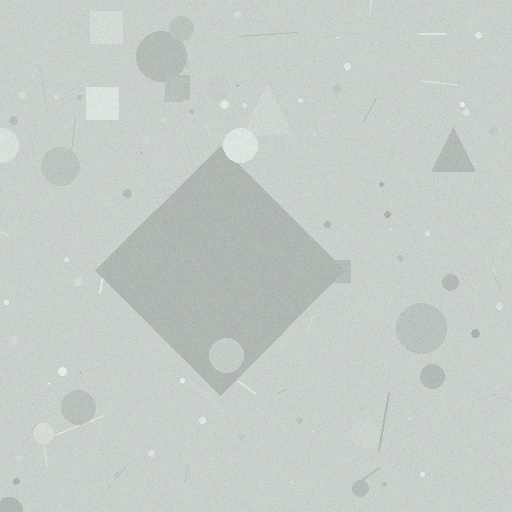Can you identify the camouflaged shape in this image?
The camouflaged shape is a diamond.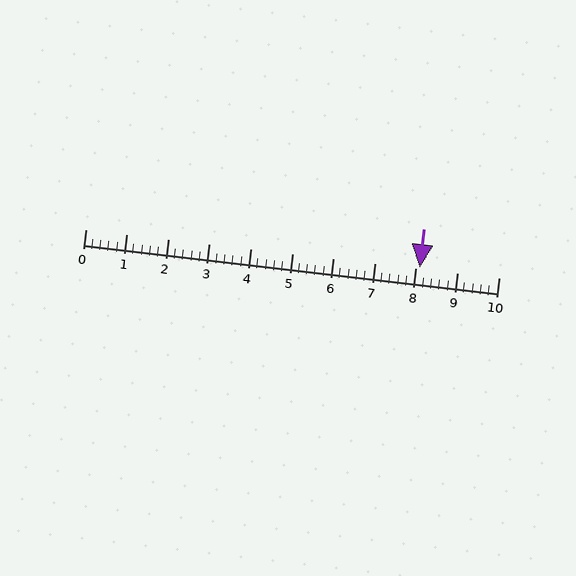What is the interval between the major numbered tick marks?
The major tick marks are spaced 1 units apart.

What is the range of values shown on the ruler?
The ruler shows values from 0 to 10.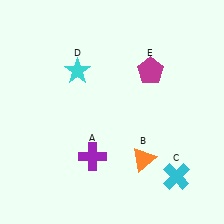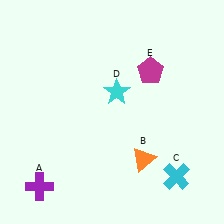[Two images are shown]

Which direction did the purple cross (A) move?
The purple cross (A) moved left.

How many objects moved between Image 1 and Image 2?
2 objects moved between the two images.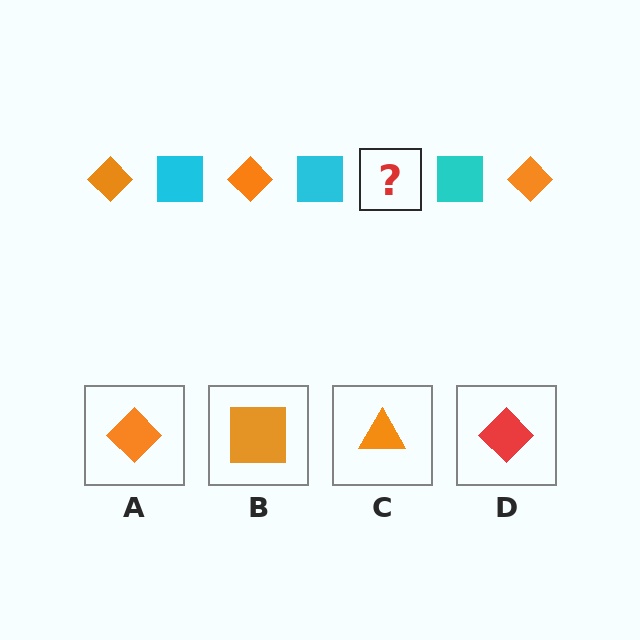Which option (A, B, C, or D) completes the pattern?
A.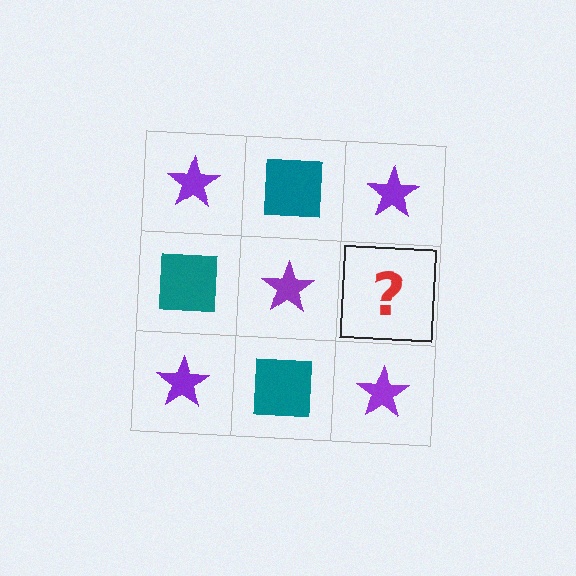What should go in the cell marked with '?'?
The missing cell should contain a teal square.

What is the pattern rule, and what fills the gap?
The rule is that it alternates purple star and teal square in a checkerboard pattern. The gap should be filled with a teal square.